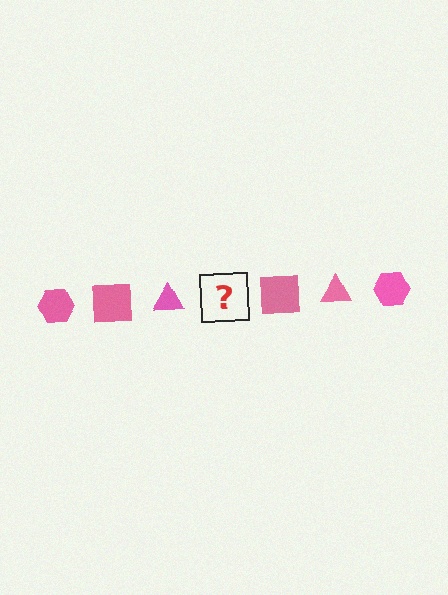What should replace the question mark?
The question mark should be replaced with a pink hexagon.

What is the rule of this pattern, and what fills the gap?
The rule is that the pattern cycles through hexagon, square, triangle shapes in pink. The gap should be filled with a pink hexagon.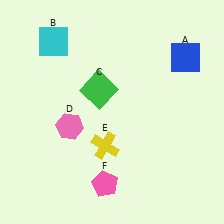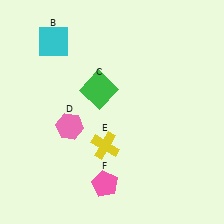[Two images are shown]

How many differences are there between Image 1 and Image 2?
There is 1 difference between the two images.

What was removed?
The blue square (A) was removed in Image 2.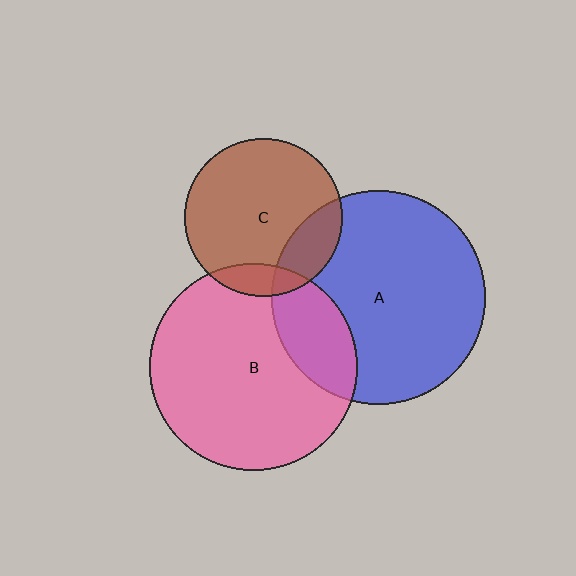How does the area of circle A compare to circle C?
Approximately 1.8 times.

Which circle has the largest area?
Circle A (blue).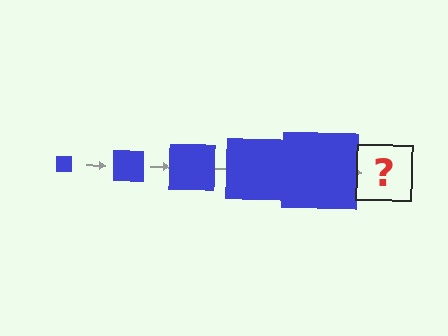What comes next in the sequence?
The next element should be a blue square, larger than the previous one.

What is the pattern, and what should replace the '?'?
The pattern is that the square gets progressively larger each step. The '?' should be a blue square, larger than the previous one.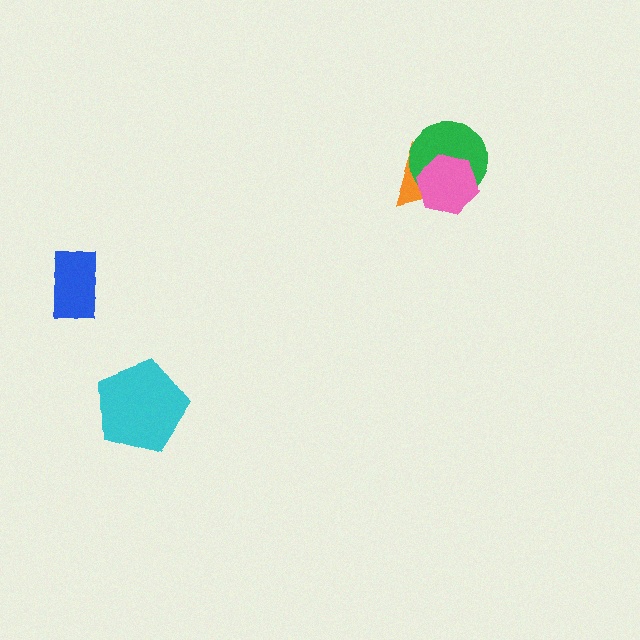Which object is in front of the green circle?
The pink hexagon is in front of the green circle.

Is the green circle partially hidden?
Yes, it is partially covered by another shape.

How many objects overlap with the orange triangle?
2 objects overlap with the orange triangle.